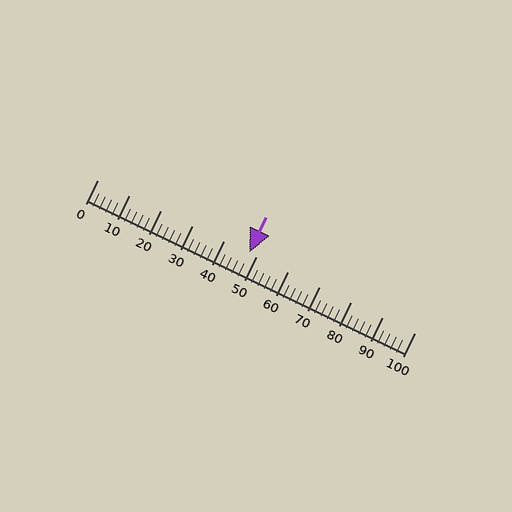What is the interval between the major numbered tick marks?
The major tick marks are spaced 10 units apart.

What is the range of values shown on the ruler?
The ruler shows values from 0 to 100.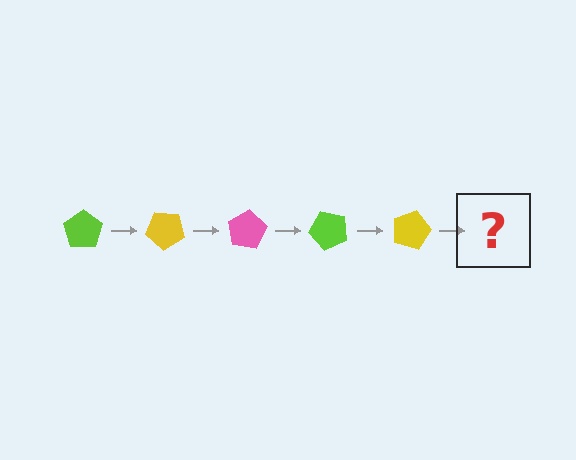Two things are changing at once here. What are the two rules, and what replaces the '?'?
The two rules are that it rotates 40 degrees each step and the color cycles through lime, yellow, and pink. The '?' should be a pink pentagon, rotated 200 degrees from the start.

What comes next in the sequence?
The next element should be a pink pentagon, rotated 200 degrees from the start.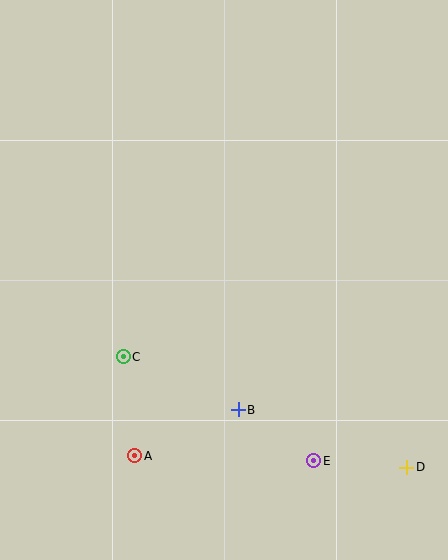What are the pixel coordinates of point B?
Point B is at (238, 410).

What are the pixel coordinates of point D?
Point D is at (407, 467).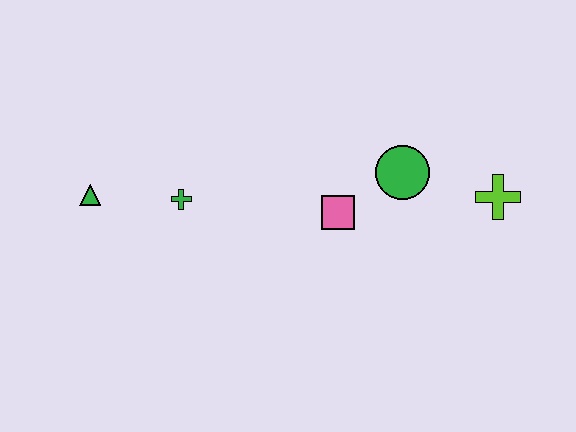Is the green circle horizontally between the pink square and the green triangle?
No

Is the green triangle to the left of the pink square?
Yes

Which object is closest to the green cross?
The green triangle is closest to the green cross.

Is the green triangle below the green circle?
Yes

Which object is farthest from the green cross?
The lime cross is farthest from the green cross.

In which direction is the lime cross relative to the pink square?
The lime cross is to the right of the pink square.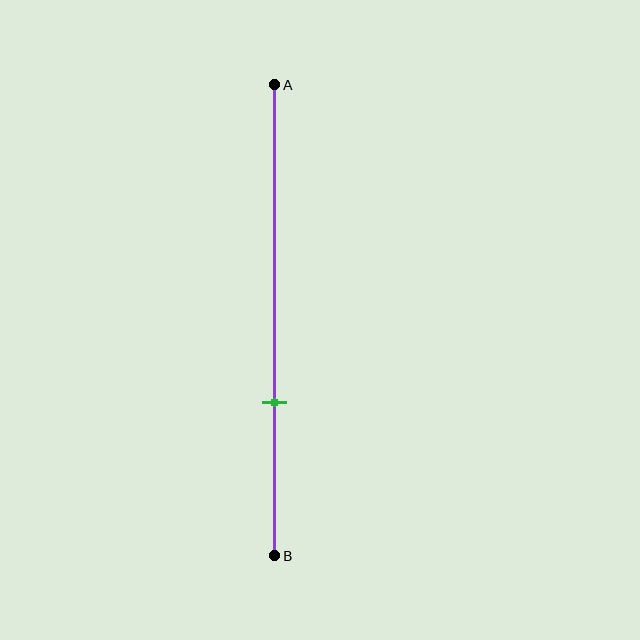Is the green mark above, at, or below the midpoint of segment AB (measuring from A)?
The green mark is below the midpoint of segment AB.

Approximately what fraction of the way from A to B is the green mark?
The green mark is approximately 70% of the way from A to B.